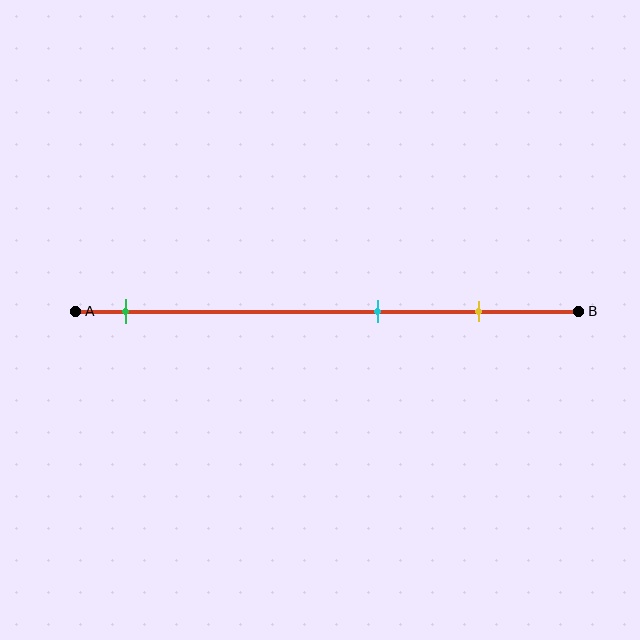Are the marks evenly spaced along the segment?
No, the marks are not evenly spaced.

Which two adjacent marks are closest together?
The cyan and yellow marks are the closest adjacent pair.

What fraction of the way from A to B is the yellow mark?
The yellow mark is approximately 80% (0.8) of the way from A to B.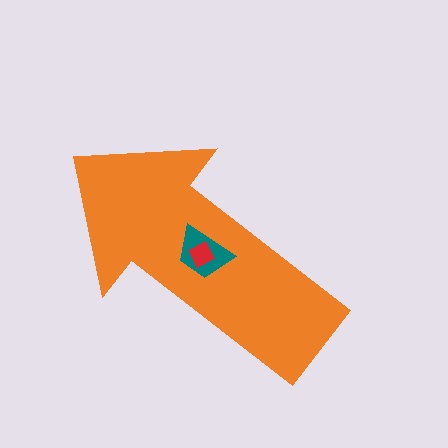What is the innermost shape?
The red diamond.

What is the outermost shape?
The orange arrow.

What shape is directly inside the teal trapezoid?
The red diamond.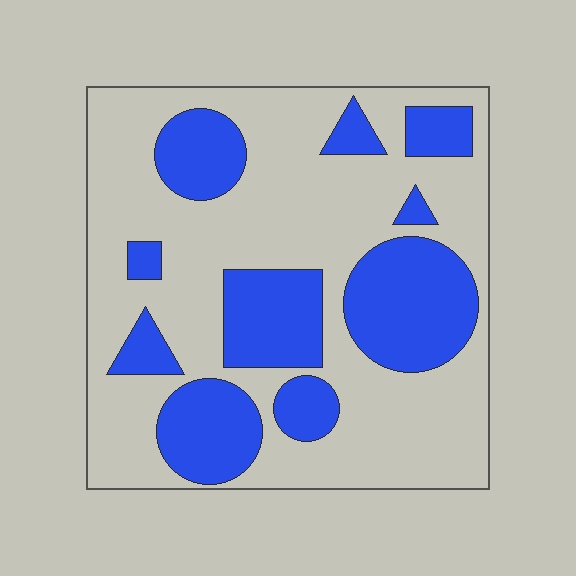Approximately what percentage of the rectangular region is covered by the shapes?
Approximately 35%.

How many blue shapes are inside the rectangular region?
10.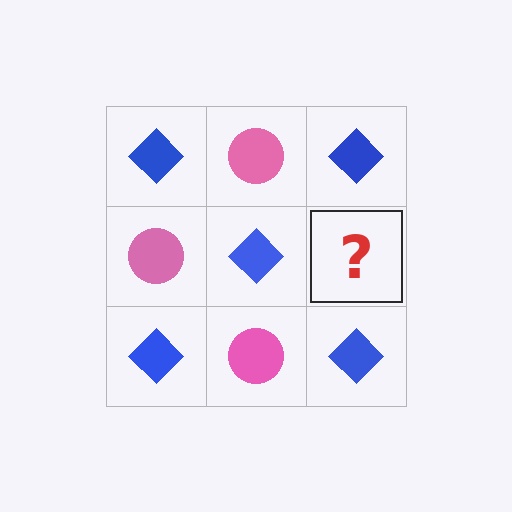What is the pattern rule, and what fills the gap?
The rule is that it alternates blue diamond and pink circle in a checkerboard pattern. The gap should be filled with a pink circle.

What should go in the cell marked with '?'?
The missing cell should contain a pink circle.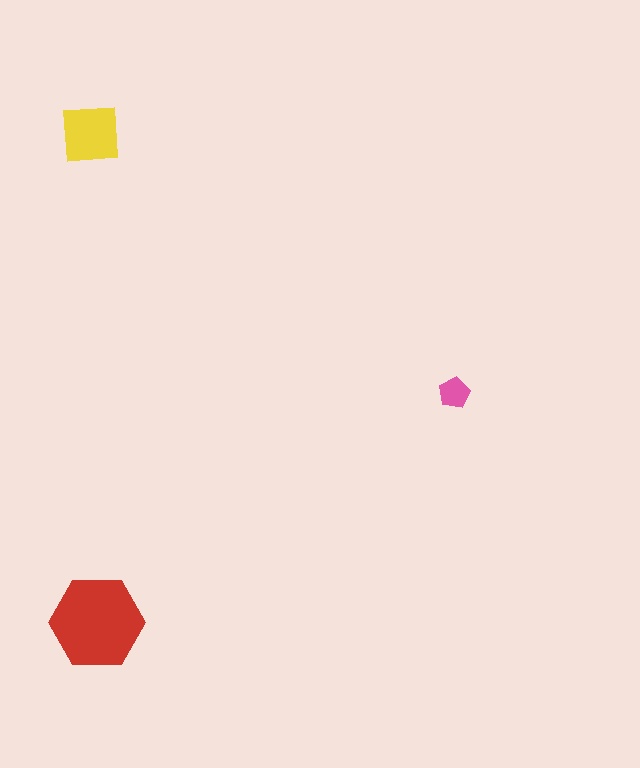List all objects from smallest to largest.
The pink pentagon, the yellow square, the red hexagon.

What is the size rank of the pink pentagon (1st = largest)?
3rd.